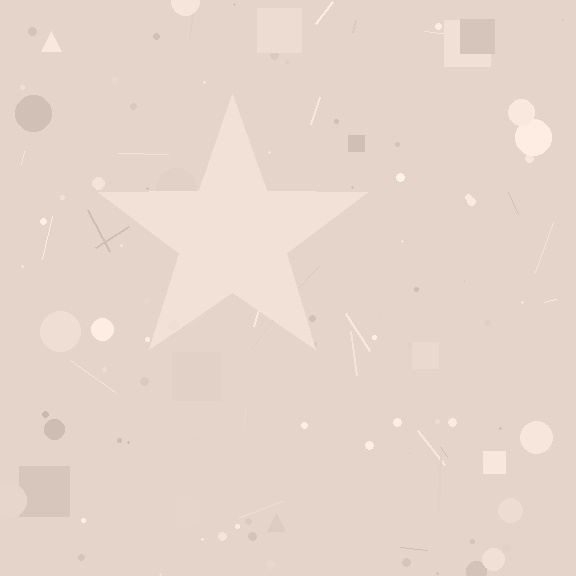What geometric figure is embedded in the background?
A star is embedded in the background.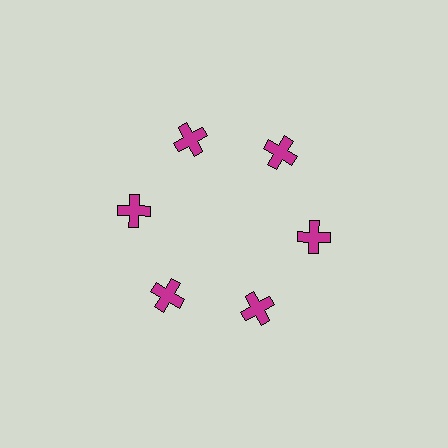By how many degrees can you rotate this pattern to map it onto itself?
The pattern maps onto itself every 60 degrees of rotation.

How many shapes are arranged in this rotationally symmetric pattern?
There are 6 shapes, arranged in 6 groups of 1.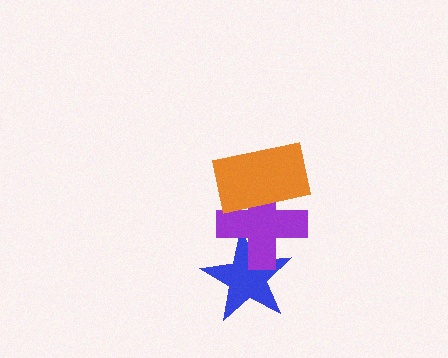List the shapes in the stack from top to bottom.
From top to bottom: the orange rectangle, the purple cross, the blue star.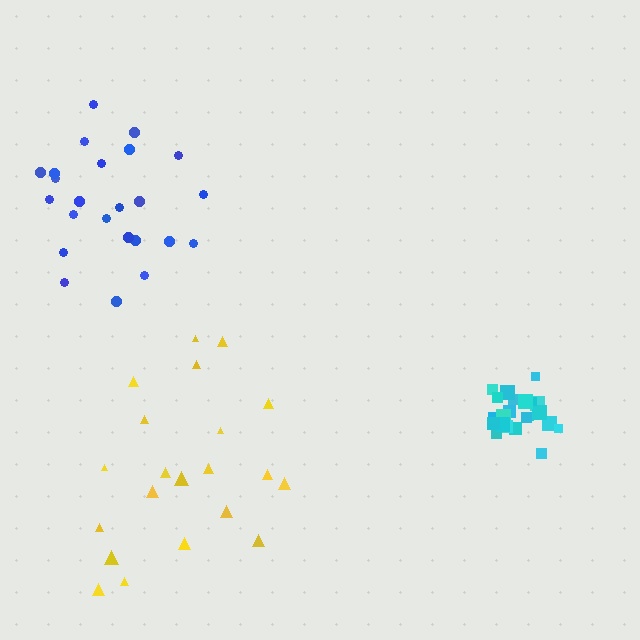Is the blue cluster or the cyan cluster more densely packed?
Cyan.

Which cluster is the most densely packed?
Cyan.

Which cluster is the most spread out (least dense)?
Yellow.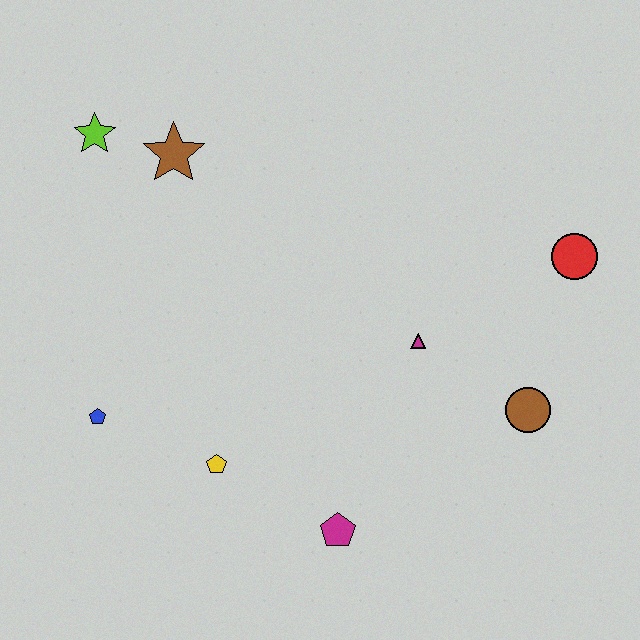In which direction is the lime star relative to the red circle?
The lime star is to the left of the red circle.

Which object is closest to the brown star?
The lime star is closest to the brown star.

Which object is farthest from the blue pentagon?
The red circle is farthest from the blue pentagon.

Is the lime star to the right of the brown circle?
No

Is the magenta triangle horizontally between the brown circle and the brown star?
Yes